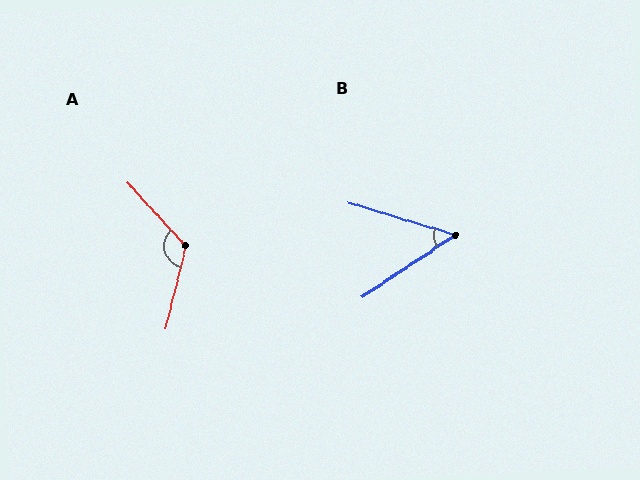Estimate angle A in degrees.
Approximately 124 degrees.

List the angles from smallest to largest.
B (50°), A (124°).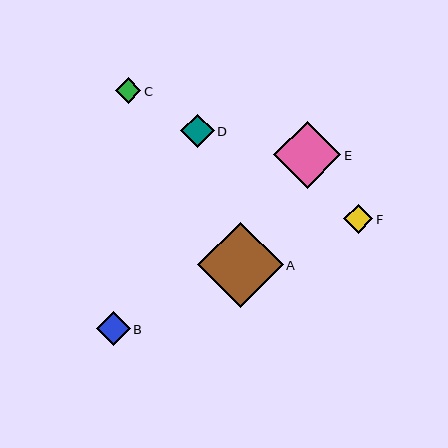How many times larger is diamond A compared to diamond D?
Diamond A is approximately 2.5 times the size of diamond D.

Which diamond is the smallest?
Diamond C is the smallest with a size of approximately 26 pixels.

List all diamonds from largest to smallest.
From largest to smallest: A, E, B, D, F, C.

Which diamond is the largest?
Diamond A is the largest with a size of approximately 85 pixels.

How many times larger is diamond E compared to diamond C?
Diamond E is approximately 2.6 times the size of diamond C.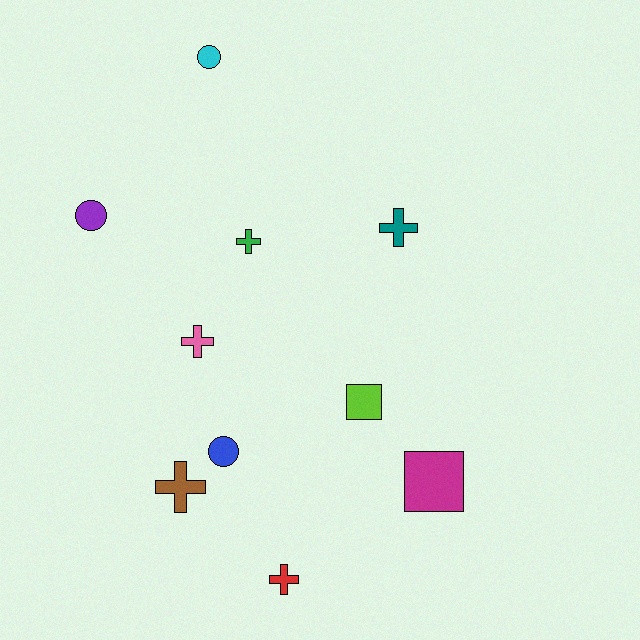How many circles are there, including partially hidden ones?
There are 3 circles.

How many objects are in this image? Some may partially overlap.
There are 10 objects.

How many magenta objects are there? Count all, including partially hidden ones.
There is 1 magenta object.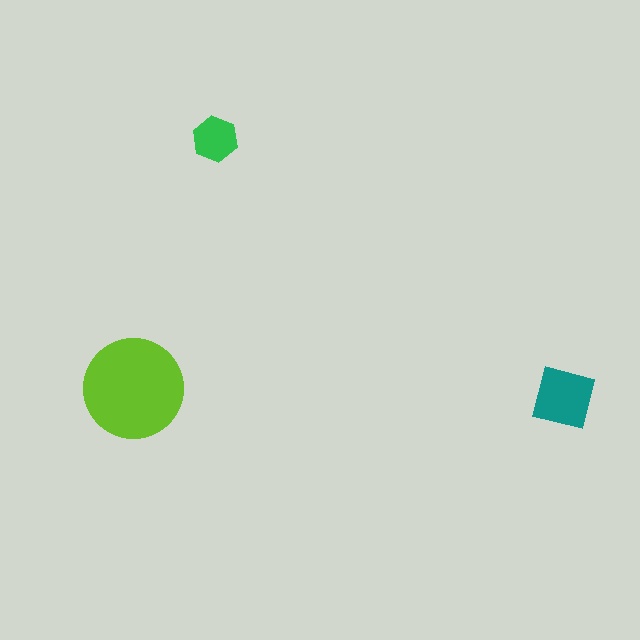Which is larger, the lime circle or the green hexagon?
The lime circle.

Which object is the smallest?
The green hexagon.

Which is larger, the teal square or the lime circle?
The lime circle.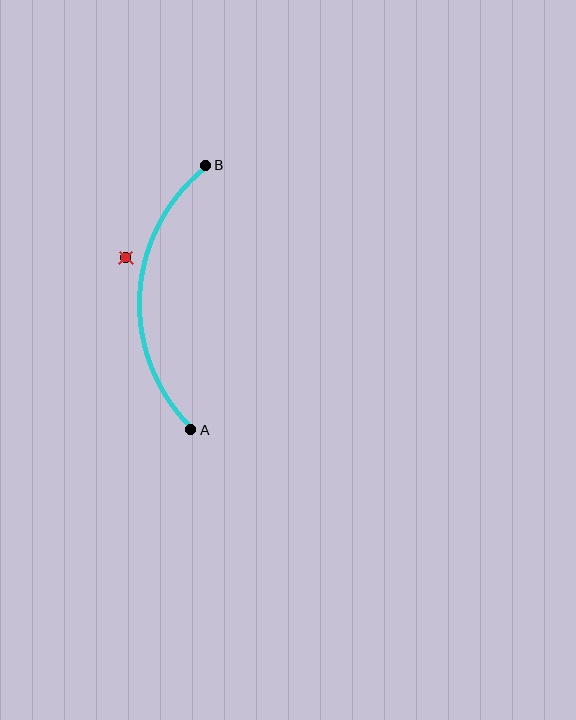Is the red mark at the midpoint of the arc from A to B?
No — the red mark does not lie on the arc at all. It sits slightly outside the curve.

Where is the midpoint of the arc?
The arc midpoint is the point on the curve farthest from the straight line joining A and B. It sits to the left of that line.